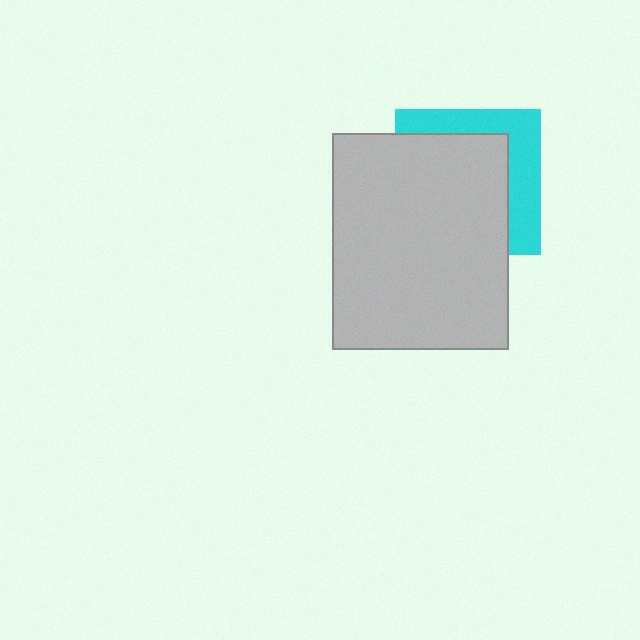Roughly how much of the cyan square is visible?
A small part of it is visible (roughly 35%).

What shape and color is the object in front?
The object in front is a light gray rectangle.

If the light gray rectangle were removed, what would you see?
You would see the complete cyan square.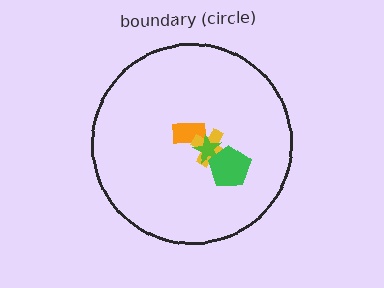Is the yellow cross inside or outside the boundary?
Inside.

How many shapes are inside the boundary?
4 inside, 0 outside.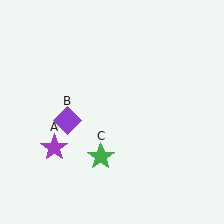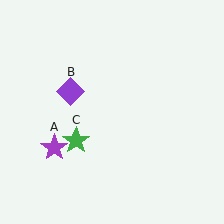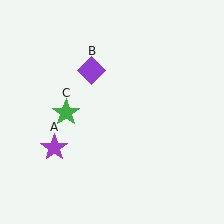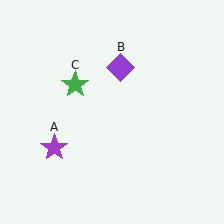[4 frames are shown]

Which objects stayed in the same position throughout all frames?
Purple star (object A) remained stationary.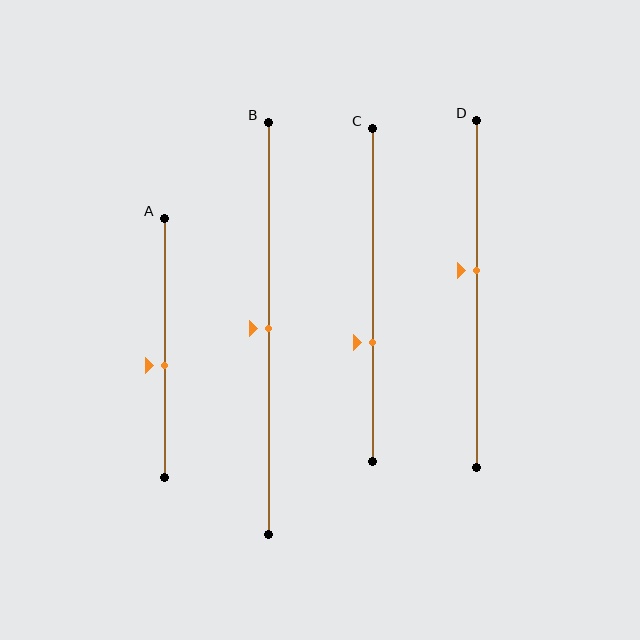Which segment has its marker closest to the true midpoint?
Segment B has its marker closest to the true midpoint.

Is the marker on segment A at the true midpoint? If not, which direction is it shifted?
No, the marker on segment A is shifted downward by about 7% of the segment length.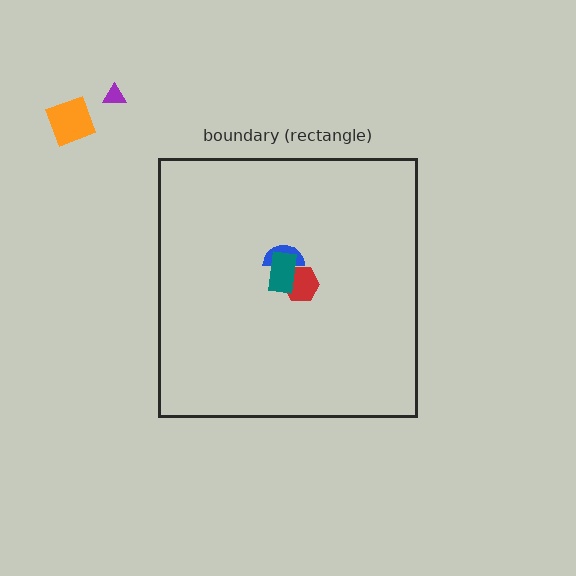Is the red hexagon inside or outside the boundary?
Inside.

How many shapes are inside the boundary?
3 inside, 2 outside.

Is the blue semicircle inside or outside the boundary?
Inside.